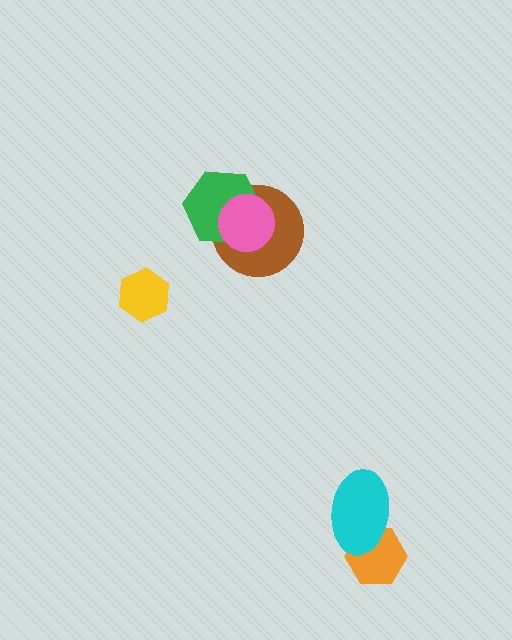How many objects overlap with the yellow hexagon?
0 objects overlap with the yellow hexagon.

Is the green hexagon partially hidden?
Yes, it is partially covered by another shape.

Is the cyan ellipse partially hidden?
No, no other shape covers it.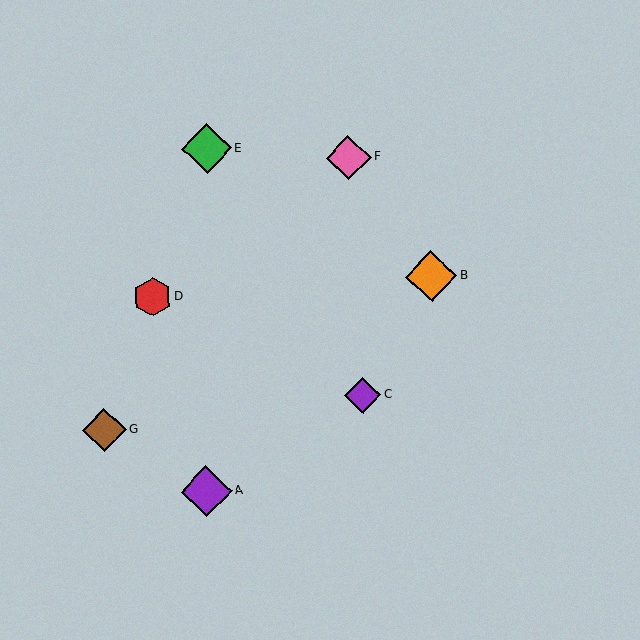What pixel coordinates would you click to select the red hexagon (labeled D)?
Click at (152, 297) to select the red hexagon D.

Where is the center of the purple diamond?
The center of the purple diamond is at (206, 491).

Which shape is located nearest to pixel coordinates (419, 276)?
The orange diamond (labeled B) at (431, 276) is nearest to that location.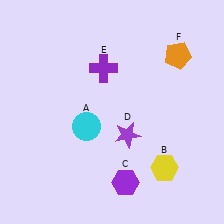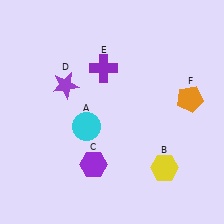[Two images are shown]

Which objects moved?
The objects that moved are: the purple hexagon (C), the purple star (D), the orange pentagon (F).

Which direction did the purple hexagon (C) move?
The purple hexagon (C) moved left.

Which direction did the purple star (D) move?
The purple star (D) moved left.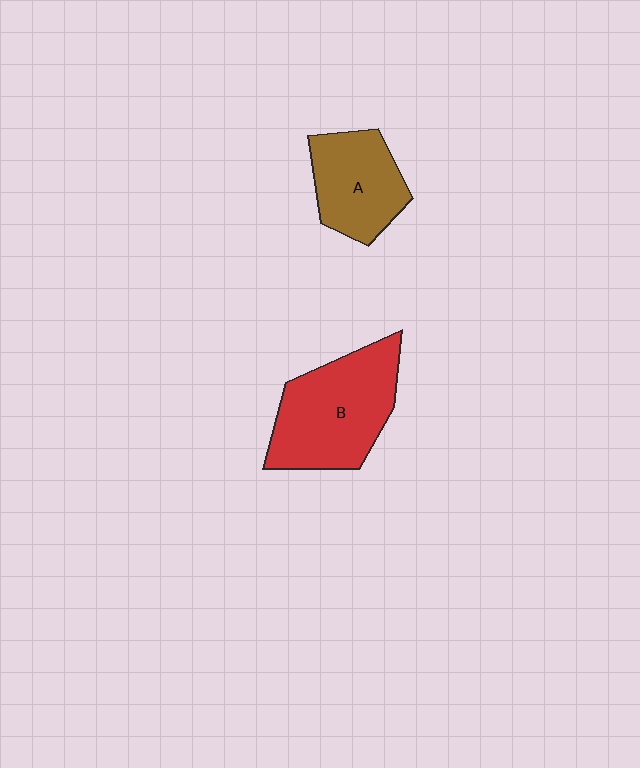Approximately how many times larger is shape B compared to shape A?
Approximately 1.4 times.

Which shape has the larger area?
Shape B (red).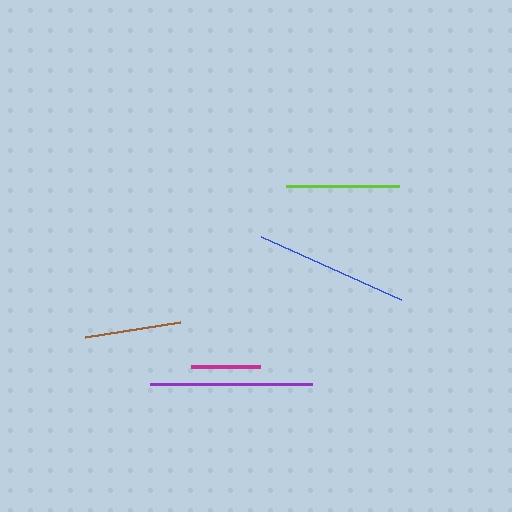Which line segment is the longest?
The purple line is the longest at approximately 162 pixels.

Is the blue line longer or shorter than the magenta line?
The blue line is longer than the magenta line.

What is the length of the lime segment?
The lime segment is approximately 113 pixels long.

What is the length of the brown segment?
The brown segment is approximately 96 pixels long.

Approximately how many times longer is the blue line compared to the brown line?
The blue line is approximately 1.6 times the length of the brown line.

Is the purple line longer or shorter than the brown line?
The purple line is longer than the brown line.